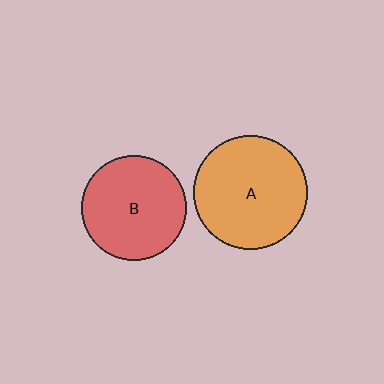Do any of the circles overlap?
No, none of the circles overlap.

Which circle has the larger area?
Circle A (orange).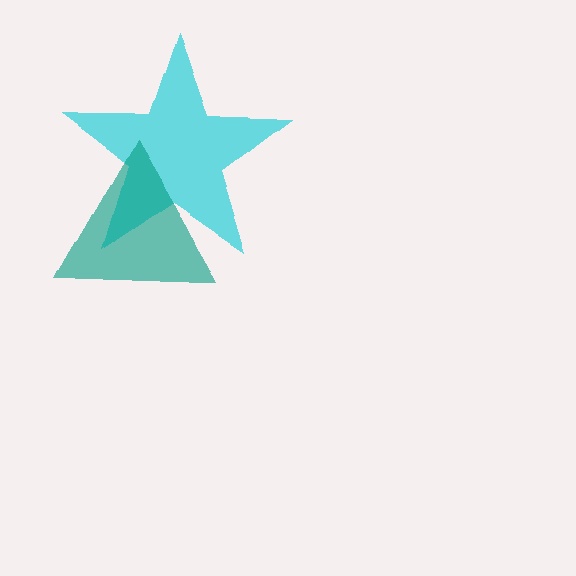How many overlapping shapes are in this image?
There are 2 overlapping shapes in the image.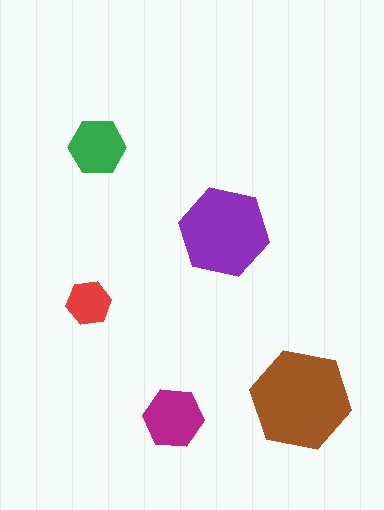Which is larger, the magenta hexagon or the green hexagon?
The magenta one.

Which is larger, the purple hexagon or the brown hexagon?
The brown one.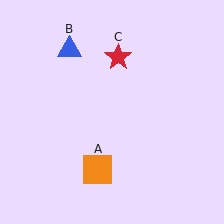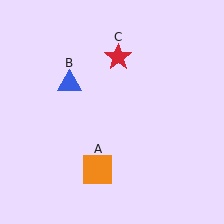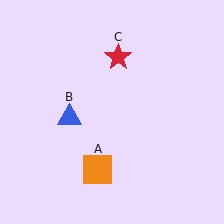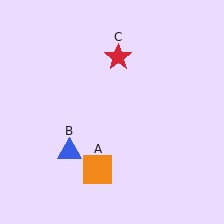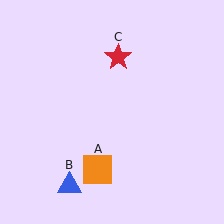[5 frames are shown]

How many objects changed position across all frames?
1 object changed position: blue triangle (object B).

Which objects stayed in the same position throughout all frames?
Orange square (object A) and red star (object C) remained stationary.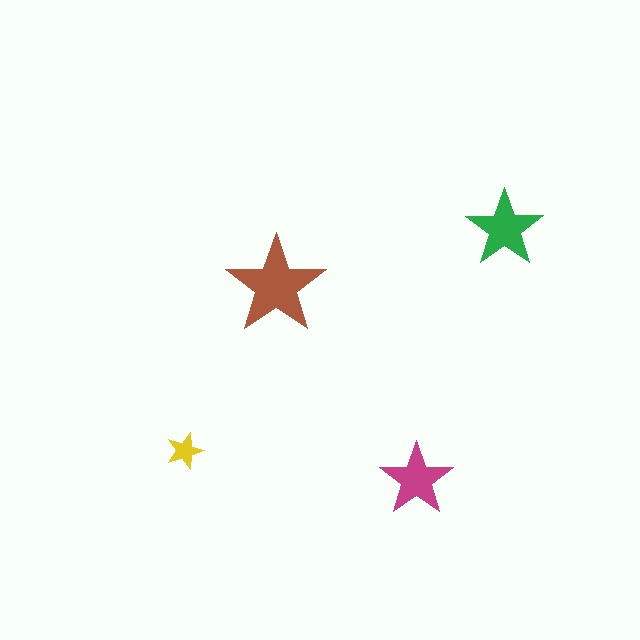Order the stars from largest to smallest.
the brown one, the green one, the magenta one, the yellow one.